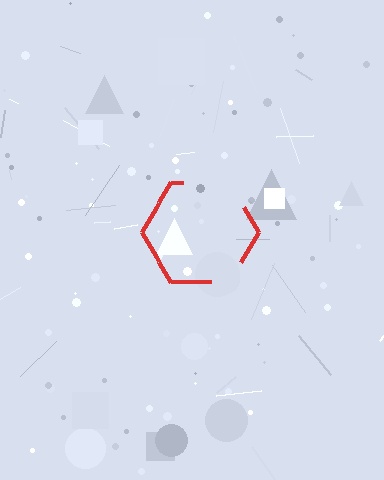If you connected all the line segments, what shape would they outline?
They would outline a hexagon.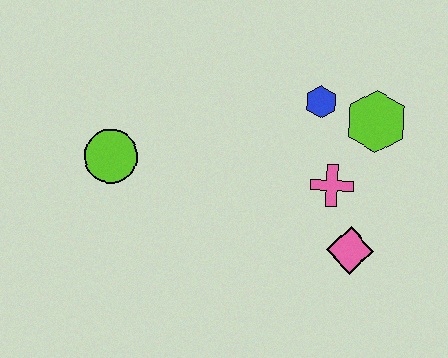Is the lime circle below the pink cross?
No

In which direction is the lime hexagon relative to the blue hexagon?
The lime hexagon is to the right of the blue hexagon.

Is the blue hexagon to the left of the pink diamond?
Yes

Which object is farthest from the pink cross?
The lime circle is farthest from the pink cross.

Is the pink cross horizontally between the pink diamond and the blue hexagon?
Yes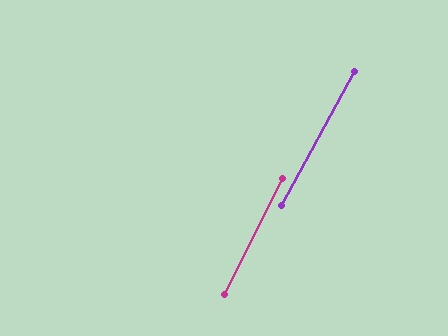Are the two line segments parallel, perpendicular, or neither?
Parallel — their directions differ by only 2.0°.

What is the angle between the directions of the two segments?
Approximately 2 degrees.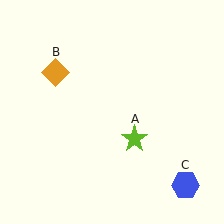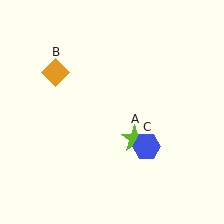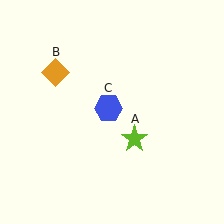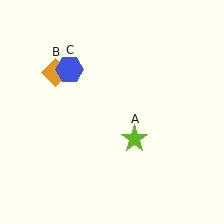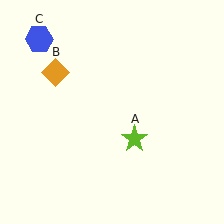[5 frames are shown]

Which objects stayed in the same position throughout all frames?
Lime star (object A) and orange diamond (object B) remained stationary.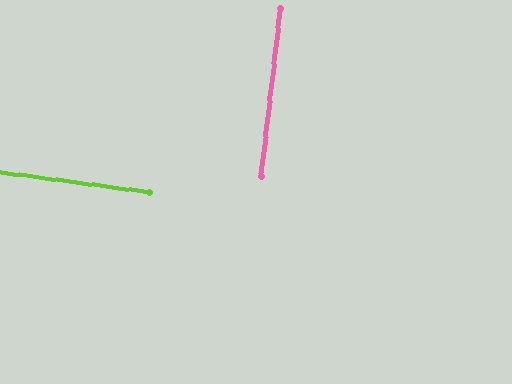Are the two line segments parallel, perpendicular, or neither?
Perpendicular — they meet at approximately 89°.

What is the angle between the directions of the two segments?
Approximately 89 degrees.